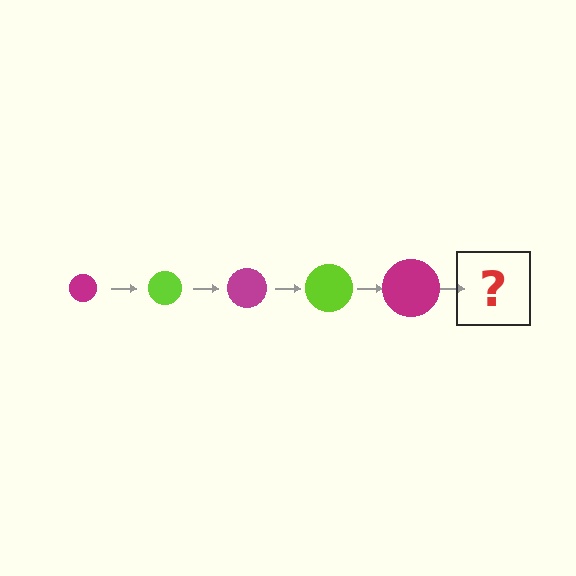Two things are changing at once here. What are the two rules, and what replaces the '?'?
The two rules are that the circle grows larger each step and the color cycles through magenta and lime. The '?' should be a lime circle, larger than the previous one.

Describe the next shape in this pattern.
It should be a lime circle, larger than the previous one.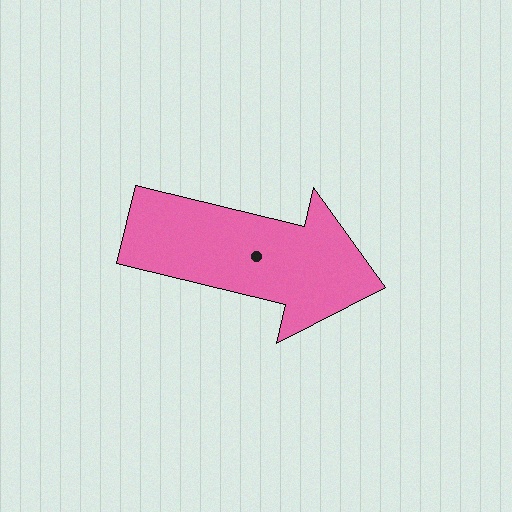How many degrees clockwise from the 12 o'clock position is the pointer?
Approximately 104 degrees.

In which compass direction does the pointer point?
East.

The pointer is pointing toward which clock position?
Roughly 3 o'clock.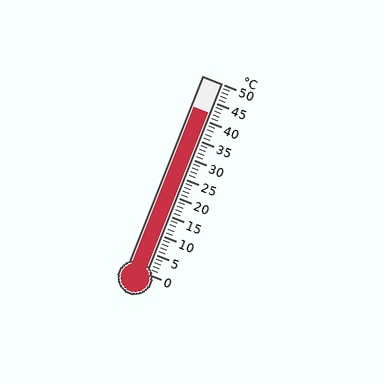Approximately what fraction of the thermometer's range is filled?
The thermometer is filled to approximately 85% of its range.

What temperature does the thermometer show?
The thermometer shows approximately 42°C.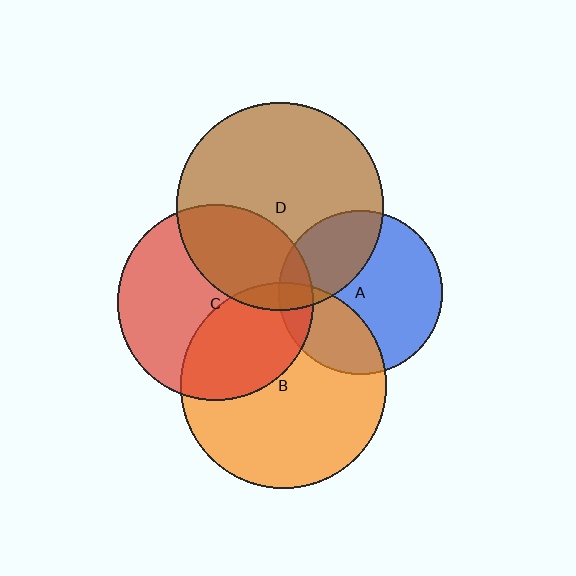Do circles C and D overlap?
Yes.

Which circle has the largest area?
Circle D (brown).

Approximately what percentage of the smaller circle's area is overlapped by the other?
Approximately 35%.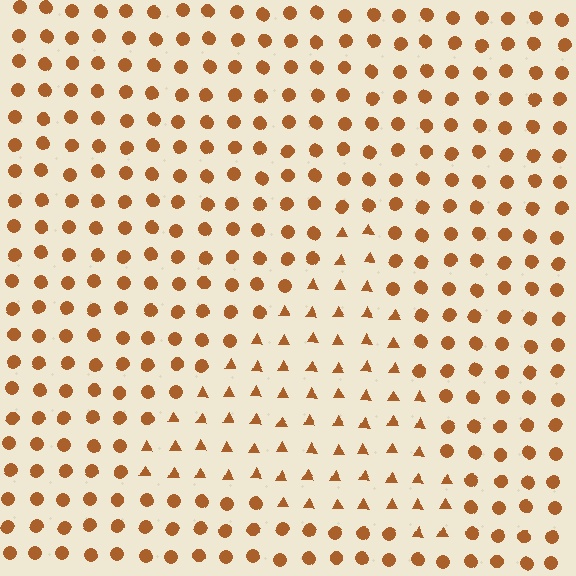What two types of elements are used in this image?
The image uses triangles inside the triangle region and circles outside it.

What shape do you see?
I see a triangle.